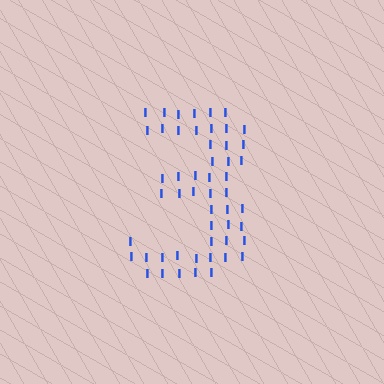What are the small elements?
The small elements are letter I's.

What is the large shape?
The large shape is the digit 3.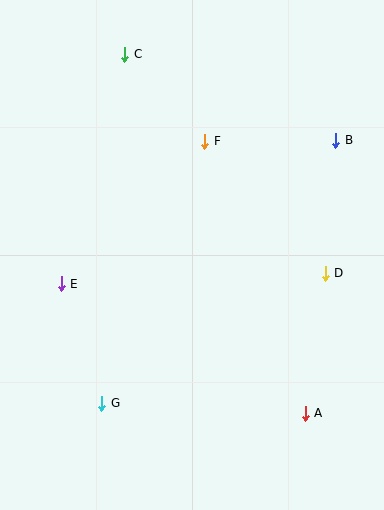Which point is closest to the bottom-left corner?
Point G is closest to the bottom-left corner.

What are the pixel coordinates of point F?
Point F is at (205, 141).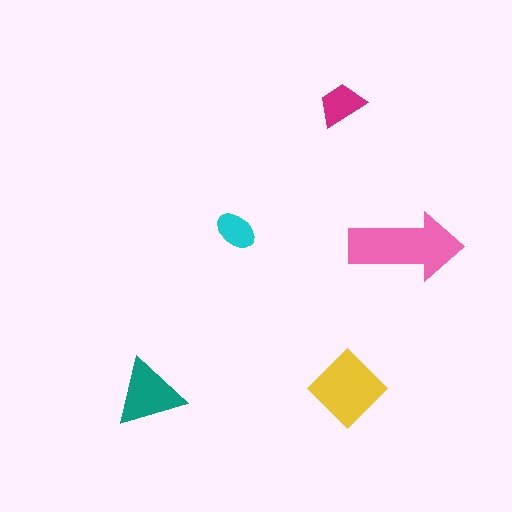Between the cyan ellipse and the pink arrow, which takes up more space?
The pink arrow.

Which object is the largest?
The pink arrow.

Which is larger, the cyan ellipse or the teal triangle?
The teal triangle.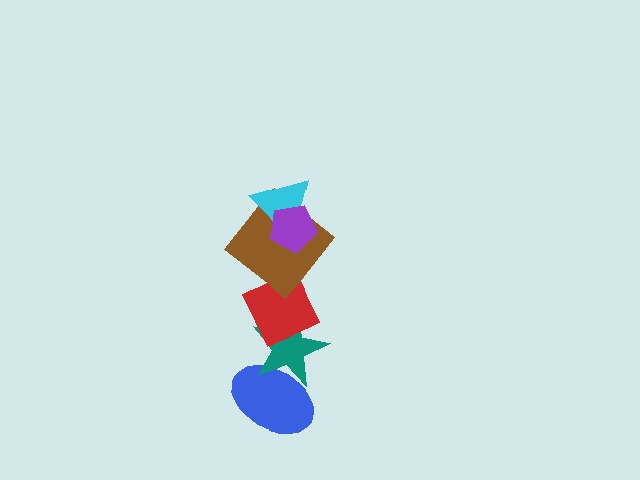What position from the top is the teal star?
The teal star is 5th from the top.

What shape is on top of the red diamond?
The brown diamond is on top of the red diamond.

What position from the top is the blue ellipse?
The blue ellipse is 6th from the top.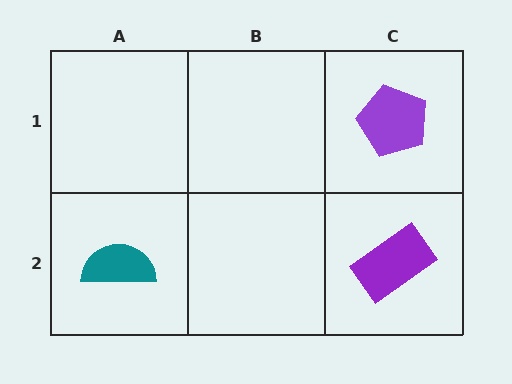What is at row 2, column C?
A purple rectangle.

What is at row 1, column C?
A purple pentagon.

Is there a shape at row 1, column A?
No, that cell is empty.